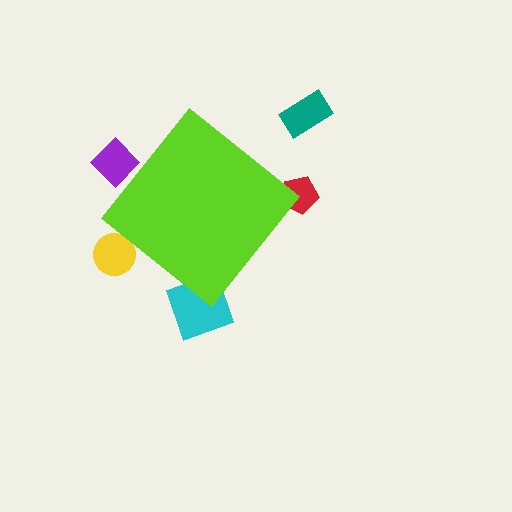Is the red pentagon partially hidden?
Yes, the red pentagon is partially hidden behind the lime diamond.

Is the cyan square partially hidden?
Yes, the cyan square is partially hidden behind the lime diamond.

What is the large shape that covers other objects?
A lime diamond.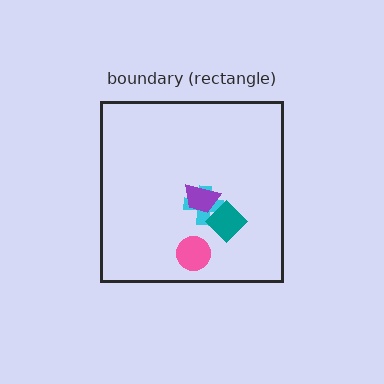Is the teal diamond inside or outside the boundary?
Inside.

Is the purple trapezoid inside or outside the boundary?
Inside.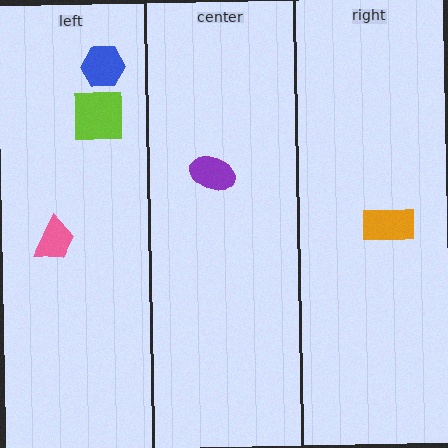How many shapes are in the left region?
3.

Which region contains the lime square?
The left region.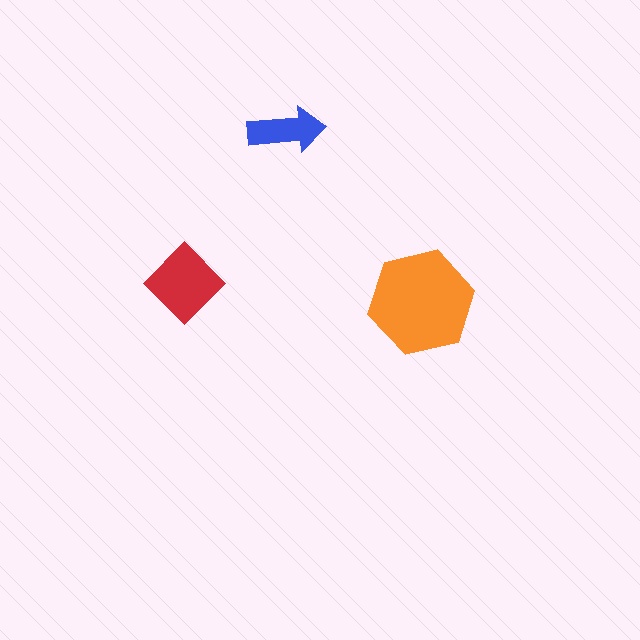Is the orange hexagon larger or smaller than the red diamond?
Larger.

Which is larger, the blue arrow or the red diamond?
The red diamond.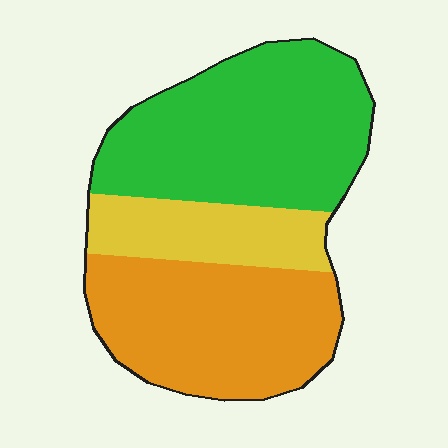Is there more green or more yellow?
Green.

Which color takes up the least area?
Yellow, at roughly 20%.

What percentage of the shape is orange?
Orange covers roughly 35% of the shape.